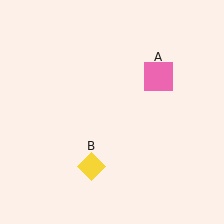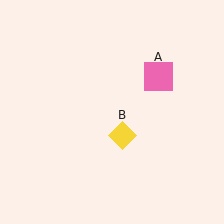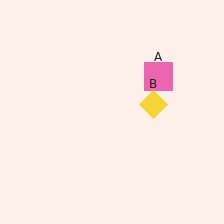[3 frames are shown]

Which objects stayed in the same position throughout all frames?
Pink square (object A) remained stationary.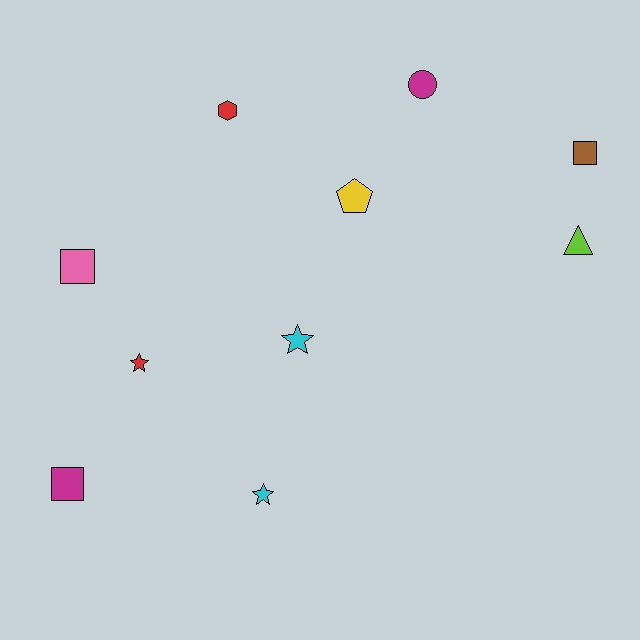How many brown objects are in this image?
There is 1 brown object.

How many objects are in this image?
There are 10 objects.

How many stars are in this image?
There are 3 stars.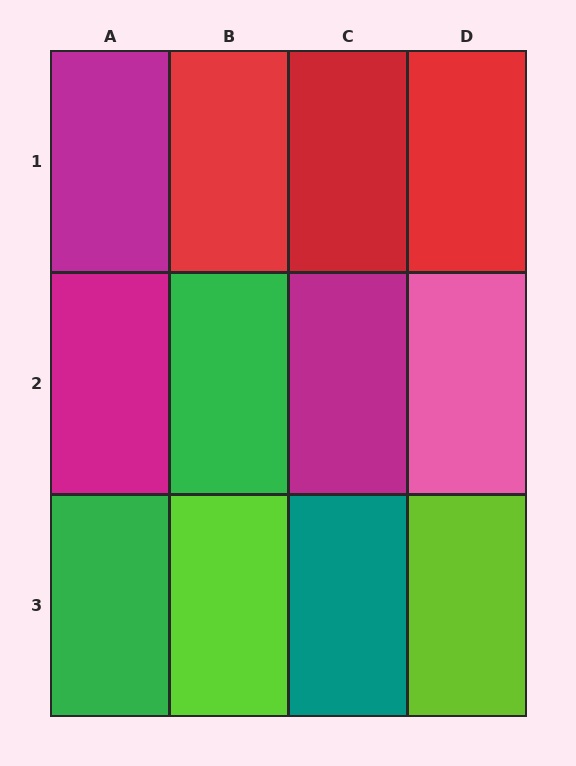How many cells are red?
3 cells are red.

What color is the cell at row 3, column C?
Teal.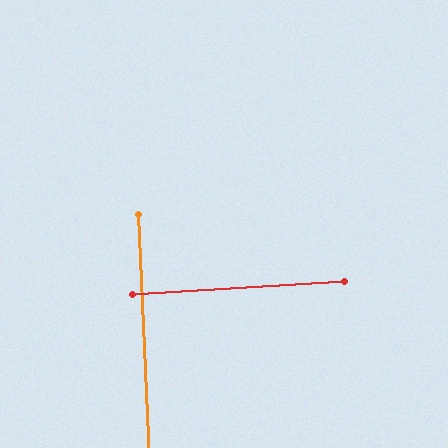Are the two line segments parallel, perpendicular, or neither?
Perpendicular — they meet at approximately 89°.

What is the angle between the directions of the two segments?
Approximately 89 degrees.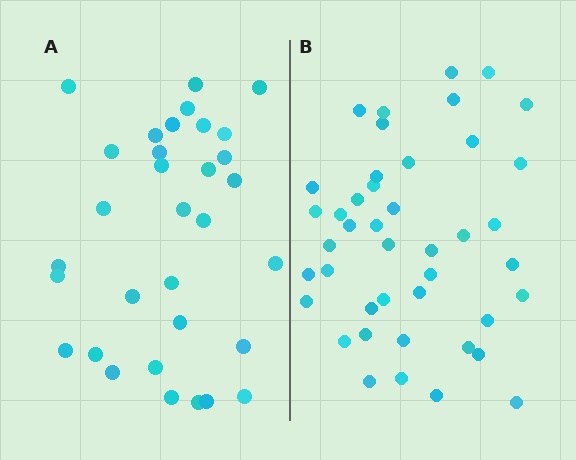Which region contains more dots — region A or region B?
Region B (the right region) has more dots.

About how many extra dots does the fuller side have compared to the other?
Region B has roughly 12 or so more dots than region A.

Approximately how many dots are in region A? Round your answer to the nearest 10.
About 30 dots. (The exact count is 32, which rounds to 30.)